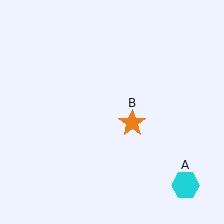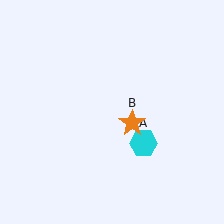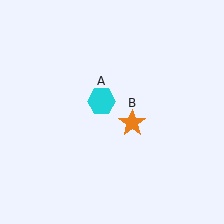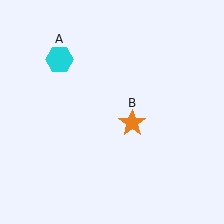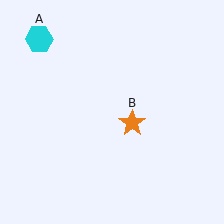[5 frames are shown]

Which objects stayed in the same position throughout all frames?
Orange star (object B) remained stationary.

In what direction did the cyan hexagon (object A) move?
The cyan hexagon (object A) moved up and to the left.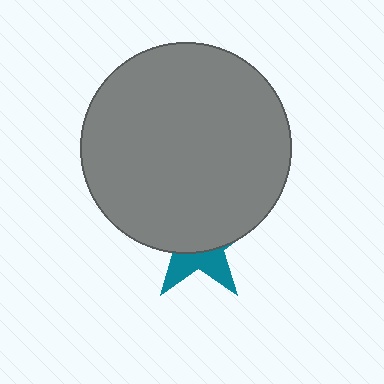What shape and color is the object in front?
The object in front is a gray circle.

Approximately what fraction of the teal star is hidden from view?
Roughly 65% of the teal star is hidden behind the gray circle.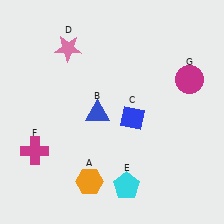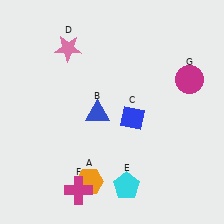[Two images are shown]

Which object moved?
The magenta cross (F) moved right.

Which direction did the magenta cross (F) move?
The magenta cross (F) moved right.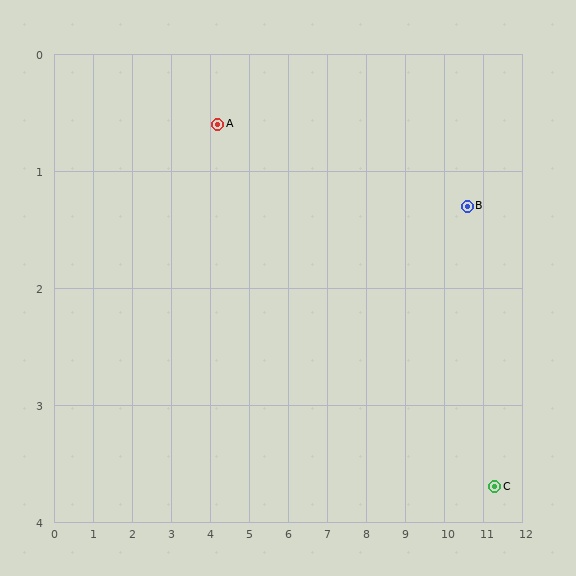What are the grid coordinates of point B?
Point B is at approximately (10.6, 1.3).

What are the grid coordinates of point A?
Point A is at approximately (4.2, 0.6).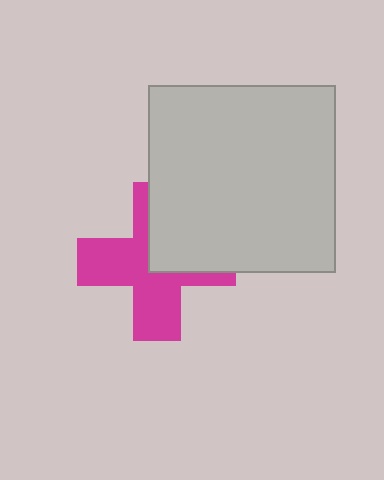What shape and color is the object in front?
The object in front is a light gray square.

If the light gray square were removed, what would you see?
You would see the complete magenta cross.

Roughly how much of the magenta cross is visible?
About half of it is visible (roughly 61%).